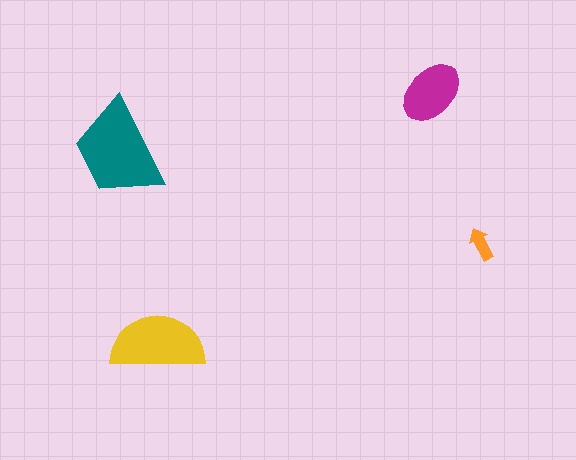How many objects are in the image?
There are 4 objects in the image.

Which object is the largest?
The teal trapezoid.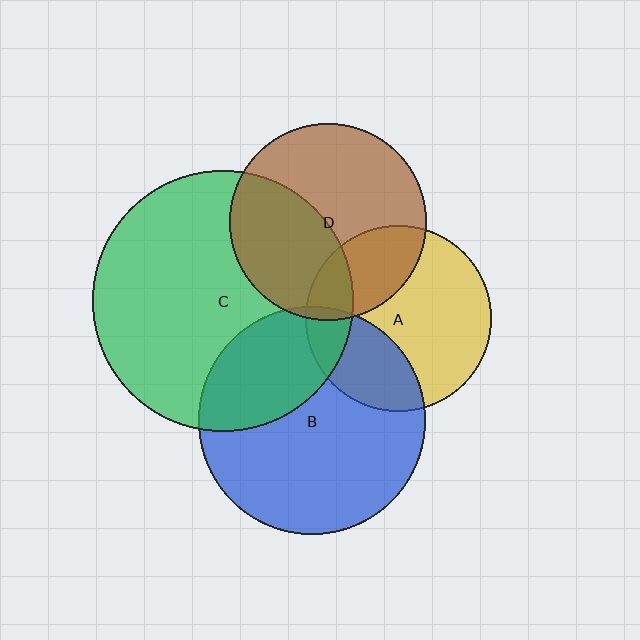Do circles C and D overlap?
Yes.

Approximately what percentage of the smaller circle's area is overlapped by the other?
Approximately 40%.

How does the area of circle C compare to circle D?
Approximately 1.8 times.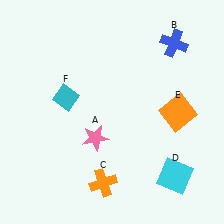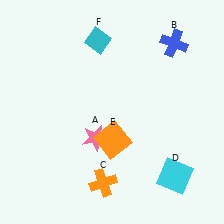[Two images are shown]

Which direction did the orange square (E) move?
The orange square (E) moved left.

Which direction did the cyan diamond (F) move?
The cyan diamond (F) moved up.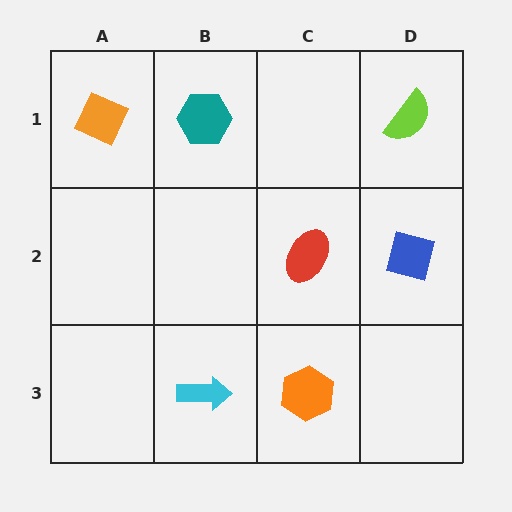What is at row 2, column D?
A blue square.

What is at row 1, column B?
A teal hexagon.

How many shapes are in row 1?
3 shapes.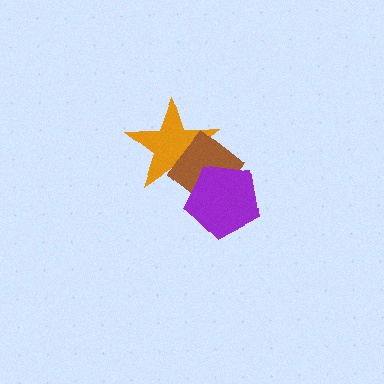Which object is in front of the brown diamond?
The purple pentagon is in front of the brown diamond.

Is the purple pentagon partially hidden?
No, no other shape covers it.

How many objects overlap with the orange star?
2 objects overlap with the orange star.